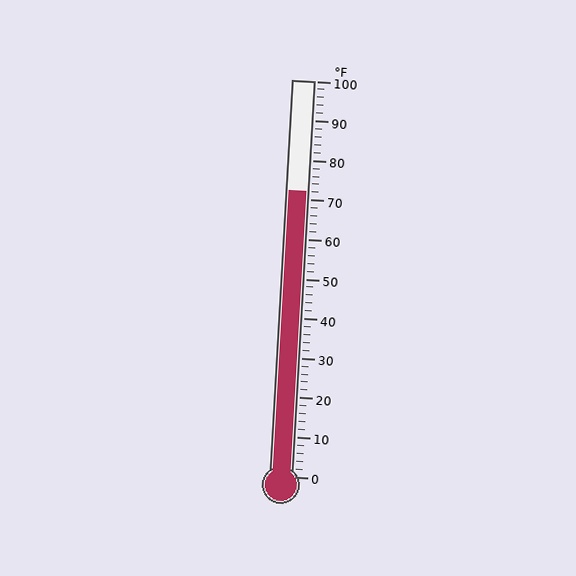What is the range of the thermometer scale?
The thermometer scale ranges from 0°F to 100°F.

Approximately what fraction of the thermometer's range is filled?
The thermometer is filled to approximately 70% of its range.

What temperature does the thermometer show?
The thermometer shows approximately 72°F.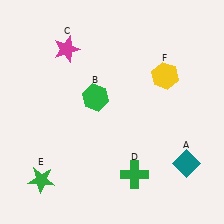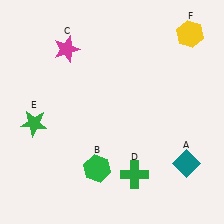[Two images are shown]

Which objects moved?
The objects that moved are: the green hexagon (B), the green star (E), the yellow hexagon (F).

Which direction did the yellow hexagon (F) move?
The yellow hexagon (F) moved up.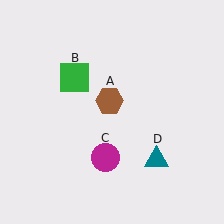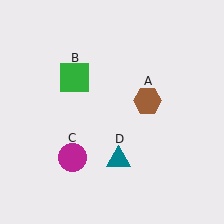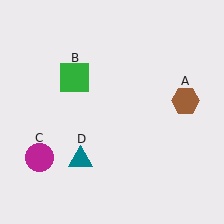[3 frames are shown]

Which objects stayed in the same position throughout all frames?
Green square (object B) remained stationary.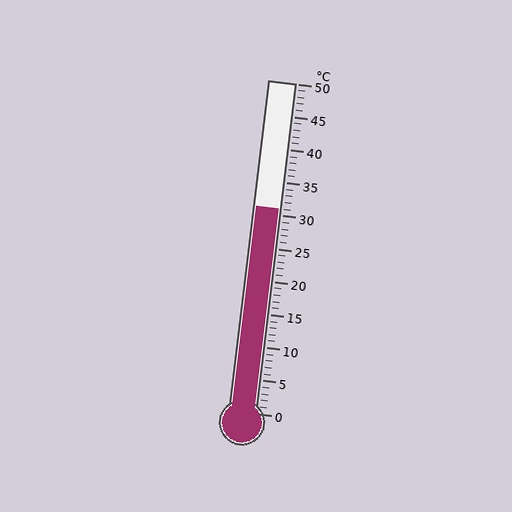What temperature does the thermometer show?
The thermometer shows approximately 31°C.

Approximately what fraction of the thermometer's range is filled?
The thermometer is filled to approximately 60% of its range.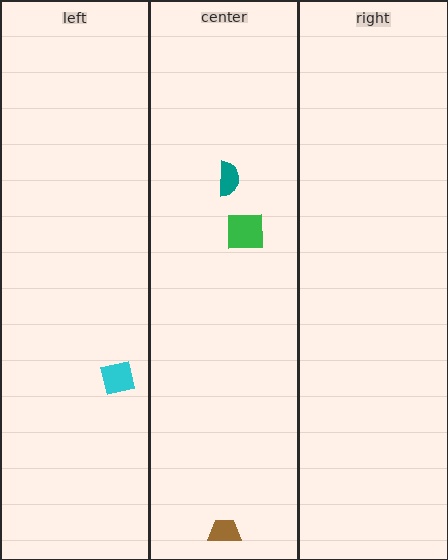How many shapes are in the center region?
3.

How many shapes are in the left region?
1.